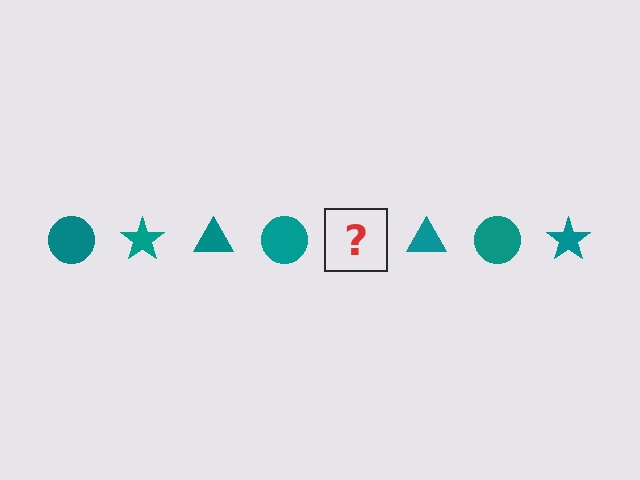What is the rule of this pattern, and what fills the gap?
The rule is that the pattern cycles through circle, star, triangle shapes in teal. The gap should be filled with a teal star.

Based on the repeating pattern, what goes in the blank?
The blank should be a teal star.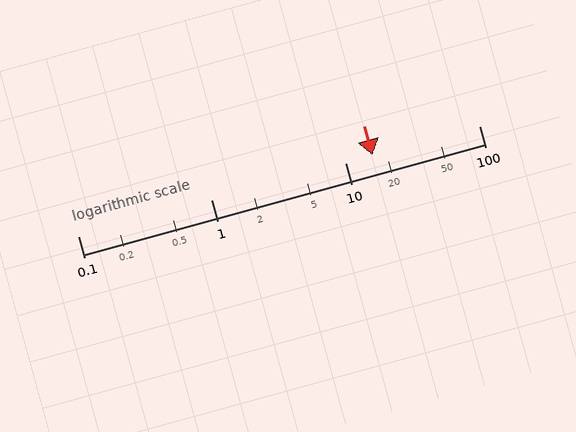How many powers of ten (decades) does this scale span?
The scale spans 3 decades, from 0.1 to 100.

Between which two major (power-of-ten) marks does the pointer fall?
The pointer is between 10 and 100.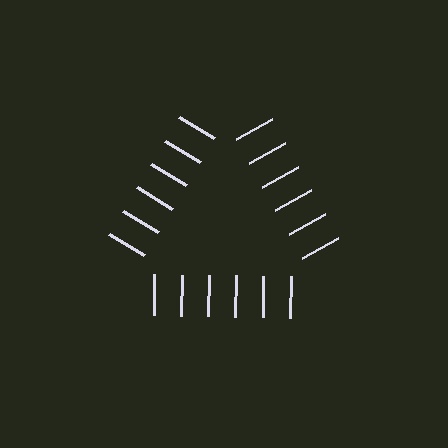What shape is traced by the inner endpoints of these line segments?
An illusory triangle — the line segments terminate on its edges but no continuous stroke is drawn.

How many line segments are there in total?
18 — 6 along each of the 3 edges.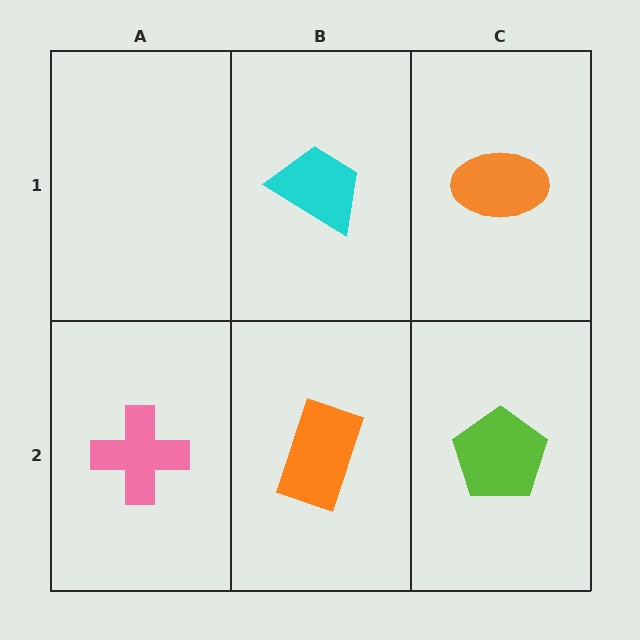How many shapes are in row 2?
3 shapes.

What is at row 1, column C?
An orange ellipse.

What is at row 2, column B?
An orange rectangle.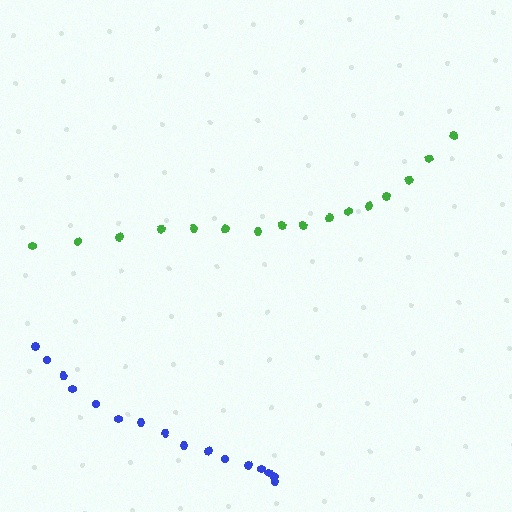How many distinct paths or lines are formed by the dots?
There are 2 distinct paths.